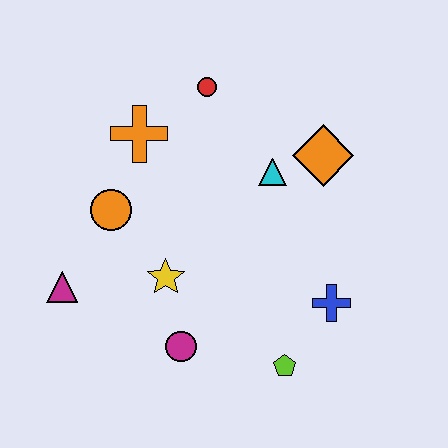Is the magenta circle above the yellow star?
No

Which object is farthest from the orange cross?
The lime pentagon is farthest from the orange cross.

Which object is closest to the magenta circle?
The yellow star is closest to the magenta circle.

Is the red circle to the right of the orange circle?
Yes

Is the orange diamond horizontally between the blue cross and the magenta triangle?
Yes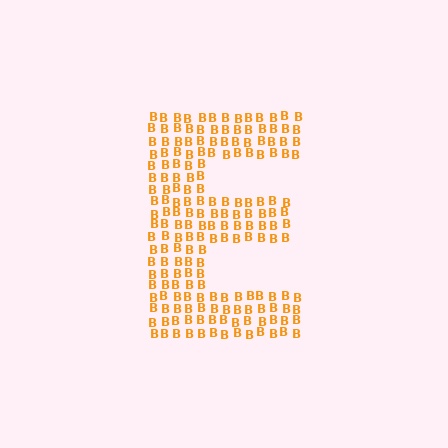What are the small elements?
The small elements are letter B's.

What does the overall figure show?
The overall figure shows the letter E.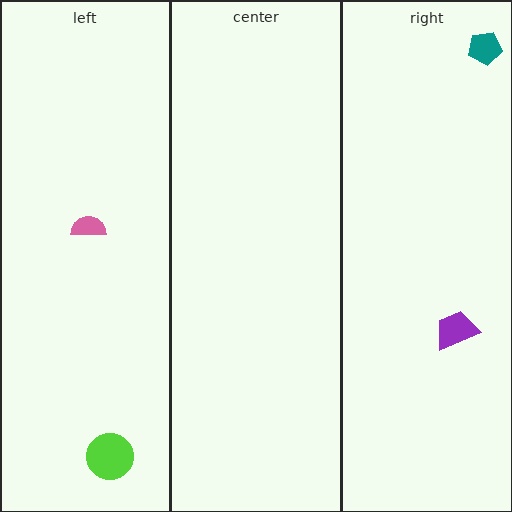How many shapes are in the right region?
2.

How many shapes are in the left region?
2.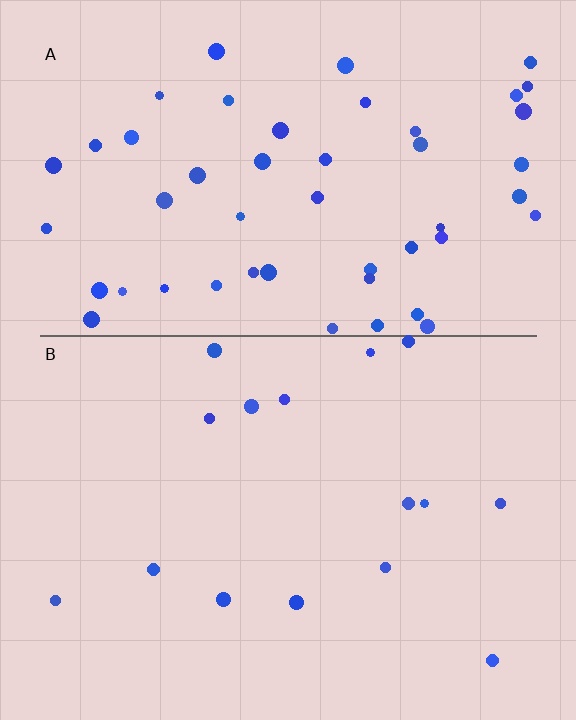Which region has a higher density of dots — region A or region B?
A (the top).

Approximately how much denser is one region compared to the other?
Approximately 3.2× — region A over region B.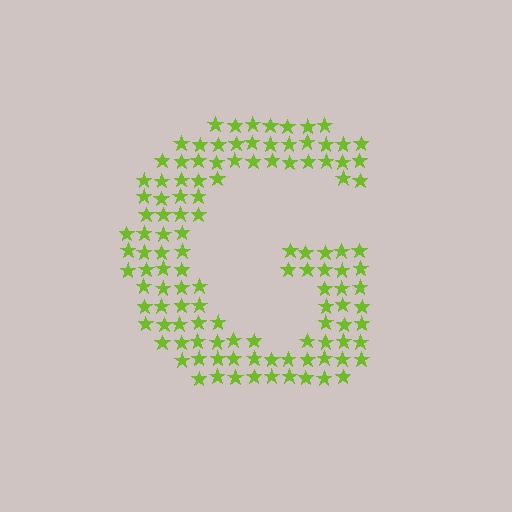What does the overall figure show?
The overall figure shows the letter G.